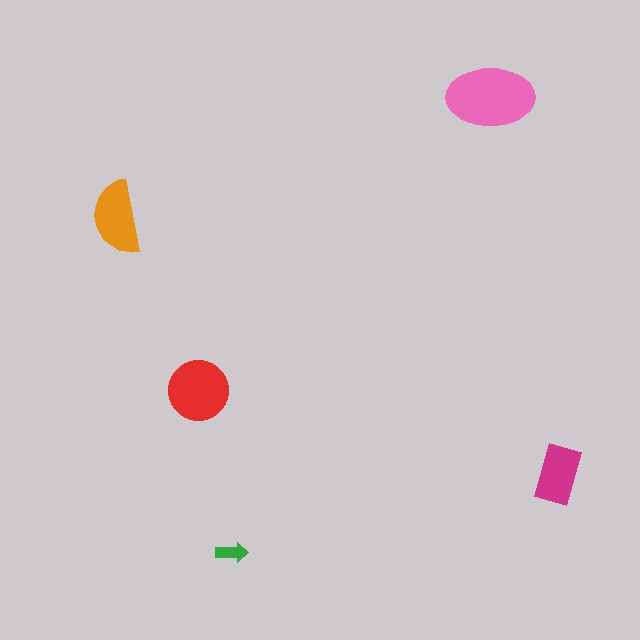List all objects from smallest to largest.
The green arrow, the magenta rectangle, the orange semicircle, the red circle, the pink ellipse.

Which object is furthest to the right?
The magenta rectangle is rightmost.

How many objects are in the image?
There are 5 objects in the image.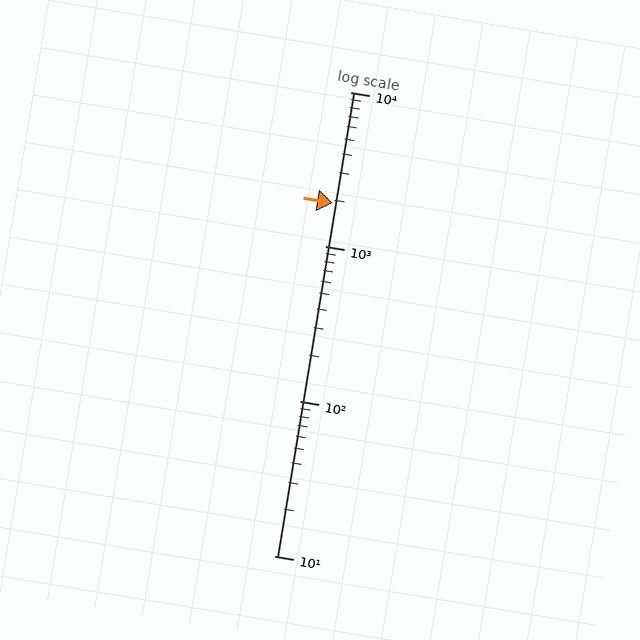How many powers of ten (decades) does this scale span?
The scale spans 3 decades, from 10 to 10000.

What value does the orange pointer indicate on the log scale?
The pointer indicates approximately 1900.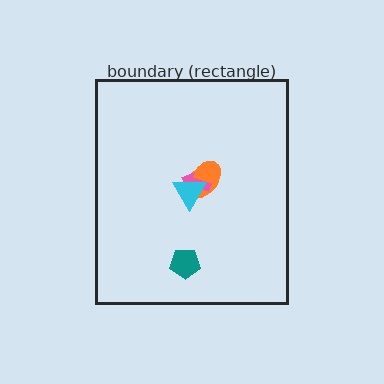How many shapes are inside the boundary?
4 inside, 0 outside.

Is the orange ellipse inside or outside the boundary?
Inside.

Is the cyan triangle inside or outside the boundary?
Inside.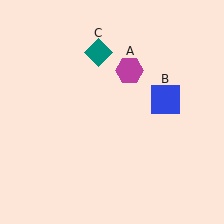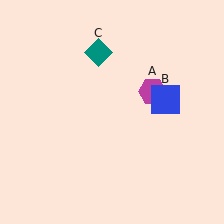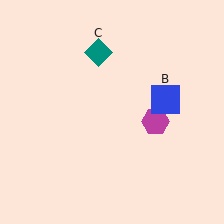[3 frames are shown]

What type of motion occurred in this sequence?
The magenta hexagon (object A) rotated clockwise around the center of the scene.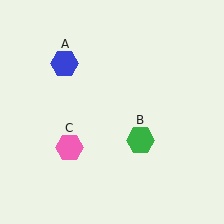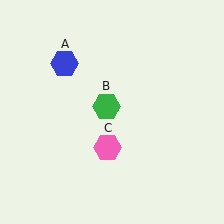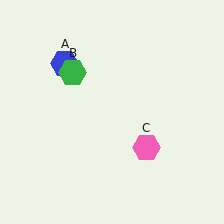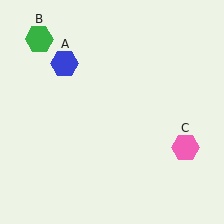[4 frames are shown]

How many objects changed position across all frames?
2 objects changed position: green hexagon (object B), pink hexagon (object C).